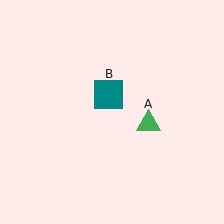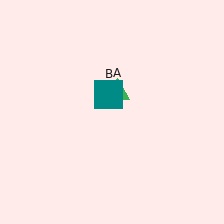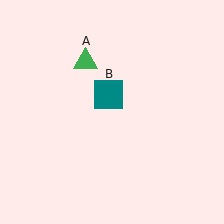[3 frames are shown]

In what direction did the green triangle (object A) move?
The green triangle (object A) moved up and to the left.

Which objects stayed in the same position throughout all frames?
Teal square (object B) remained stationary.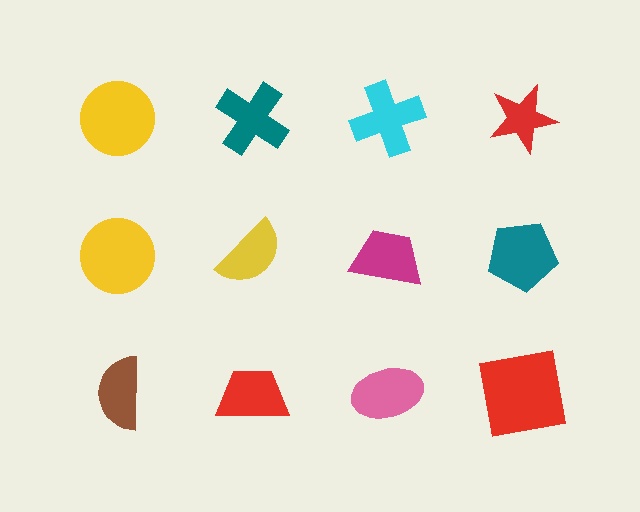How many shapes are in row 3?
4 shapes.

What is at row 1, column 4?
A red star.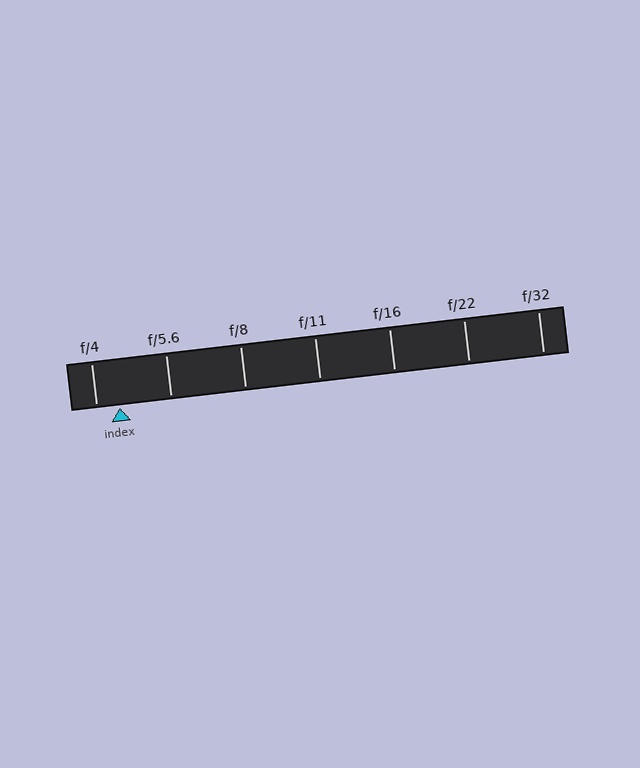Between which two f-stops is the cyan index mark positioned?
The index mark is between f/4 and f/5.6.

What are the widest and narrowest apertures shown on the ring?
The widest aperture shown is f/4 and the narrowest is f/32.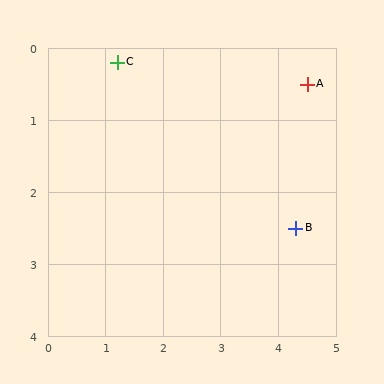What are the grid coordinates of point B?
Point B is at approximately (4.3, 2.5).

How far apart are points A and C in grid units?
Points A and C are about 3.3 grid units apart.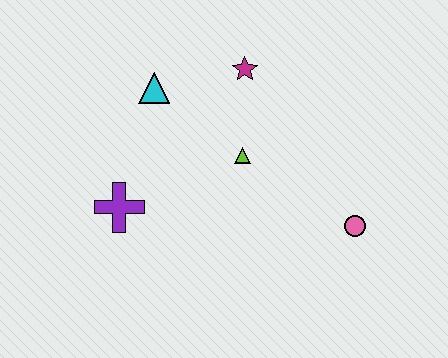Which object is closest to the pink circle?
The lime triangle is closest to the pink circle.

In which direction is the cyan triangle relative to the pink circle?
The cyan triangle is to the left of the pink circle.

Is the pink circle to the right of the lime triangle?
Yes